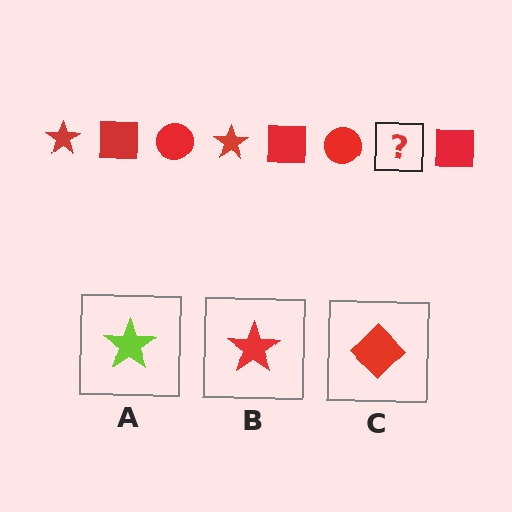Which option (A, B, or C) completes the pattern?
B.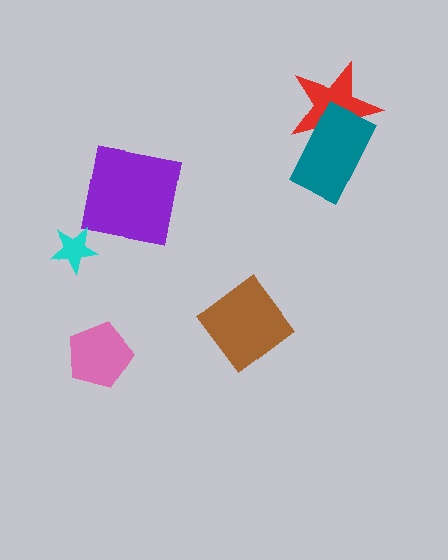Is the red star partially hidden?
Yes, it is partially covered by another shape.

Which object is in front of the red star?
The teal rectangle is in front of the red star.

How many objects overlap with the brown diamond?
0 objects overlap with the brown diamond.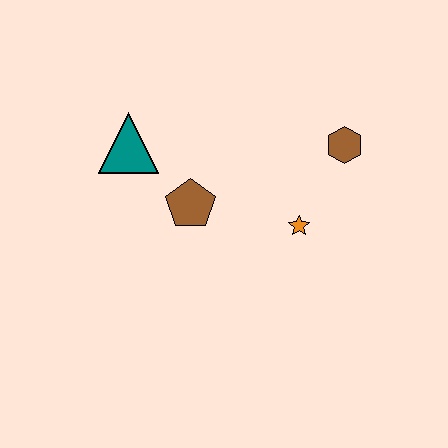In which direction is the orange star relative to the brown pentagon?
The orange star is to the right of the brown pentagon.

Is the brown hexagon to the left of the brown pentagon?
No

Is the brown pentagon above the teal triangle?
No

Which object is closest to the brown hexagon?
The orange star is closest to the brown hexagon.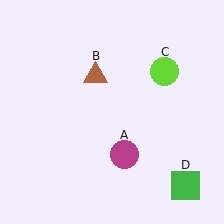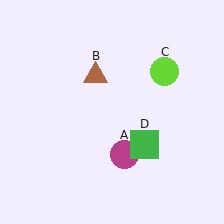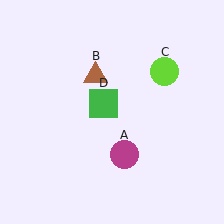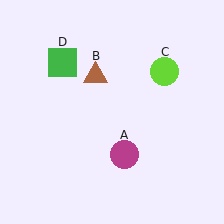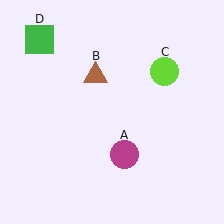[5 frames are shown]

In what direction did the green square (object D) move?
The green square (object D) moved up and to the left.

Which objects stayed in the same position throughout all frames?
Magenta circle (object A) and brown triangle (object B) and lime circle (object C) remained stationary.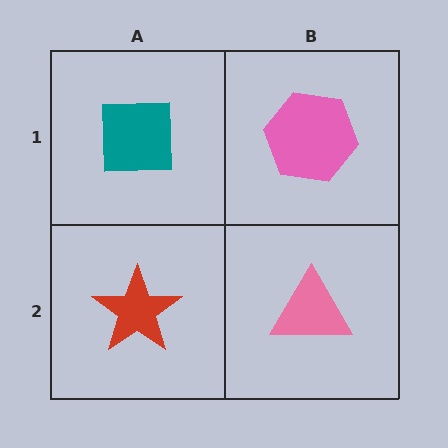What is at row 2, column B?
A pink triangle.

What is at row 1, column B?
A pink hexagon.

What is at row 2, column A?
A red star.